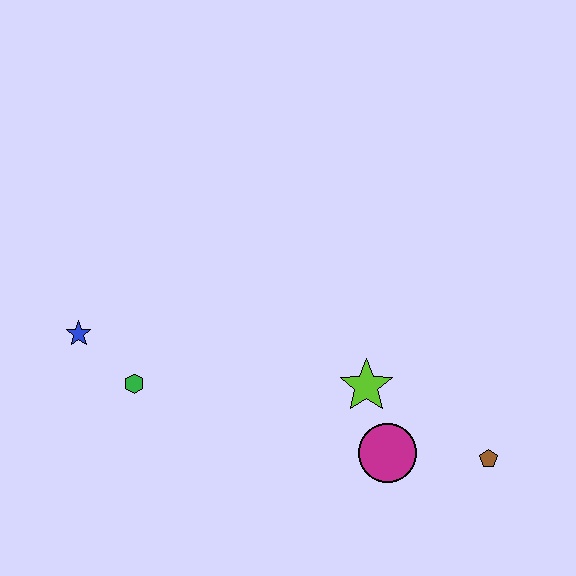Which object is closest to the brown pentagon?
The magenta circle is closest to the brown pentagon.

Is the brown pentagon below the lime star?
Yes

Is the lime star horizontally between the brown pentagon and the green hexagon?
Yes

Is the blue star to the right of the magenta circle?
No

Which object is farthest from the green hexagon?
The brown pentagon is farthest from the green hexagon.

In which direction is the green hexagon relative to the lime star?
The green hexagon is to the left of the lime star.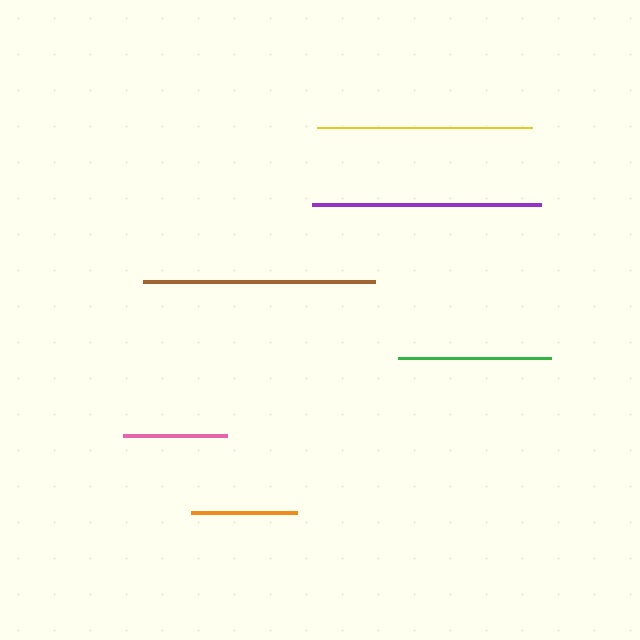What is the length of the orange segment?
The orange segment is approximately 106 pixels long.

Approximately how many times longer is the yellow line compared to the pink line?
The yellow line is approximately 2.1 times the length of the pink line.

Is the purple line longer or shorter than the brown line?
The brown line is longer than the purple line.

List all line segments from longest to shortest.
From longest to shortest: brown, purple, yellow, green, orange, pink.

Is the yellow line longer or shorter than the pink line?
The yellow line is longer than the pink line.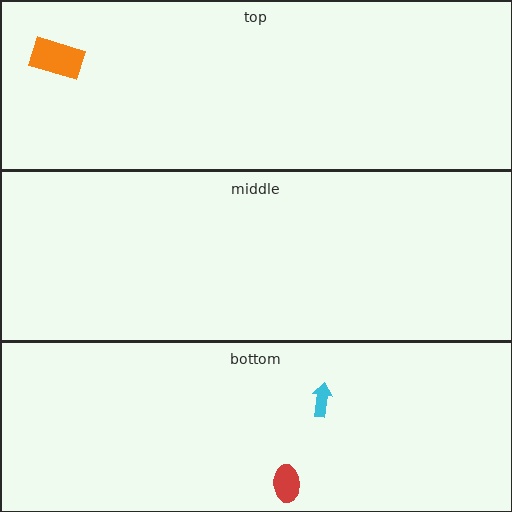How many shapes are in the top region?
1.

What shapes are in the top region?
The orange rectangle.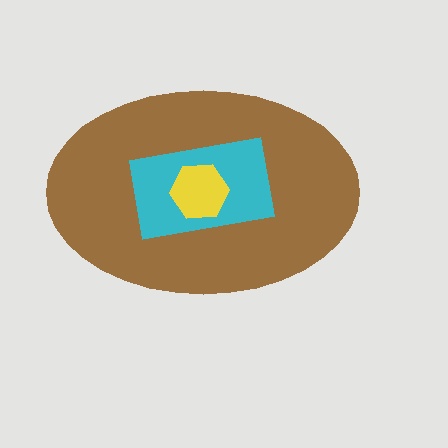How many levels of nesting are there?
3.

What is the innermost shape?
The yellow hexagon.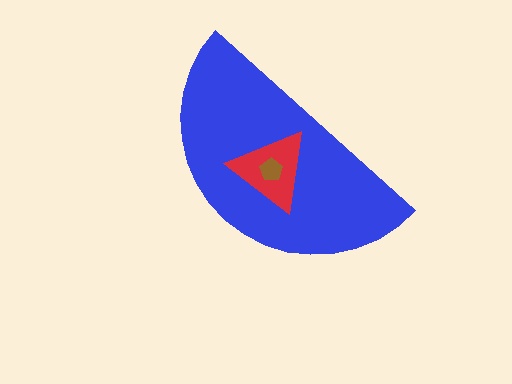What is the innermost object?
The brown pentagon.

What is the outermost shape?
The blue semicircle.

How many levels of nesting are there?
3.